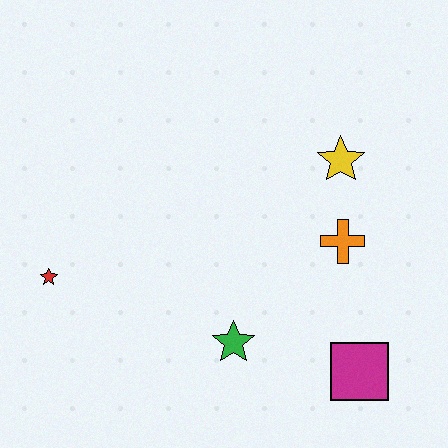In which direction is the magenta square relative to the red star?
The magenta square is to the right of the red star.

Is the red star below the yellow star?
Yes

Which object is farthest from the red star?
The magenta square is farthest from the red star.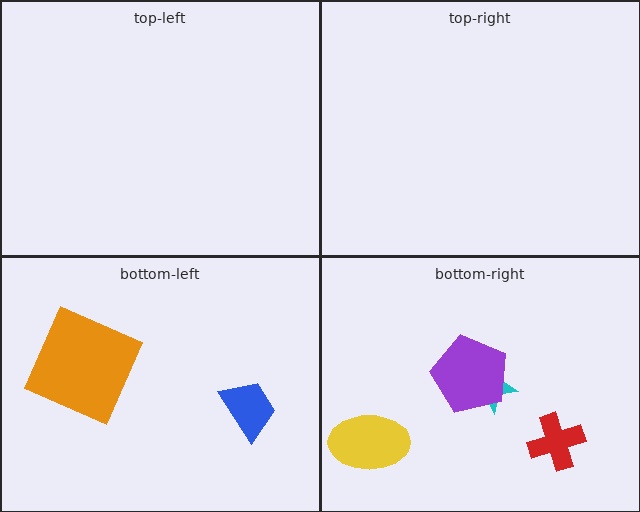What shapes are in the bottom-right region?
The cyan star, the purple pentagon, the yellow ellipse, the red cross.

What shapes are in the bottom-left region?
The blue trapezoid, the orange square.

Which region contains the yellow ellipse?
The bottom-right region.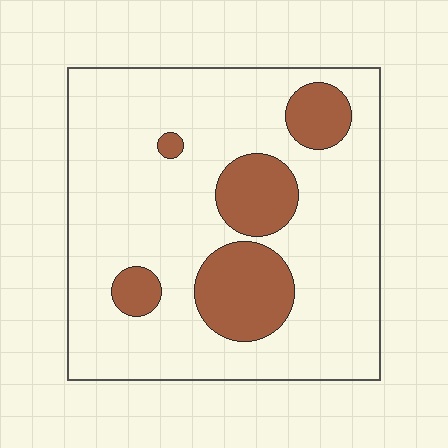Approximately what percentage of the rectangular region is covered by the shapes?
Approximately 20%.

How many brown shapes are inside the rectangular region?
5.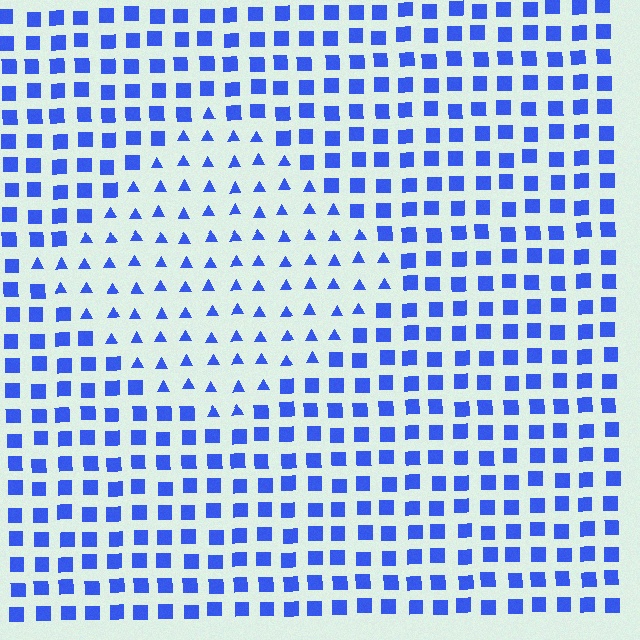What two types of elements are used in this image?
The image uses triangles inside the diamond region and squares outside it.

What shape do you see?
I see a diamond.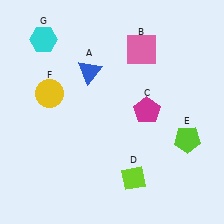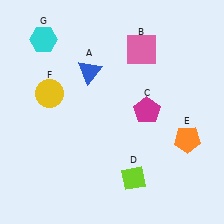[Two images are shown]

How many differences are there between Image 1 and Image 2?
There is 1 difference between the two images.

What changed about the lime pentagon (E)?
In Image 1, E is lime. In Image 2, it changed to orange.